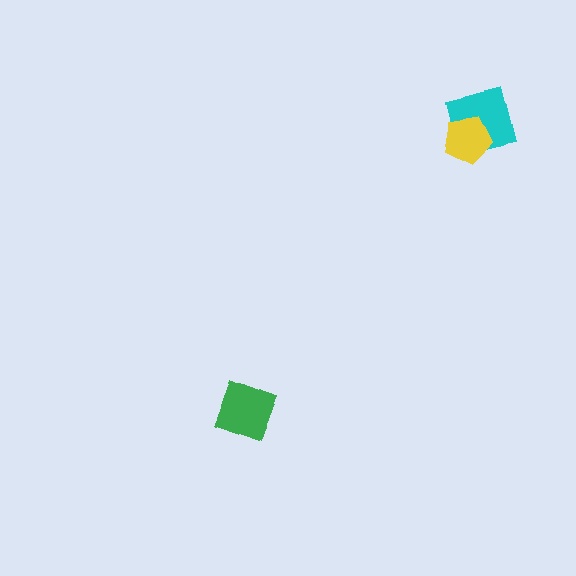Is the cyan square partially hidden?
Yes, it is partially covered by another shape.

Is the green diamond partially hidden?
No, no other shape covers it.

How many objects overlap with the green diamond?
0 objects overlap with the green diamond.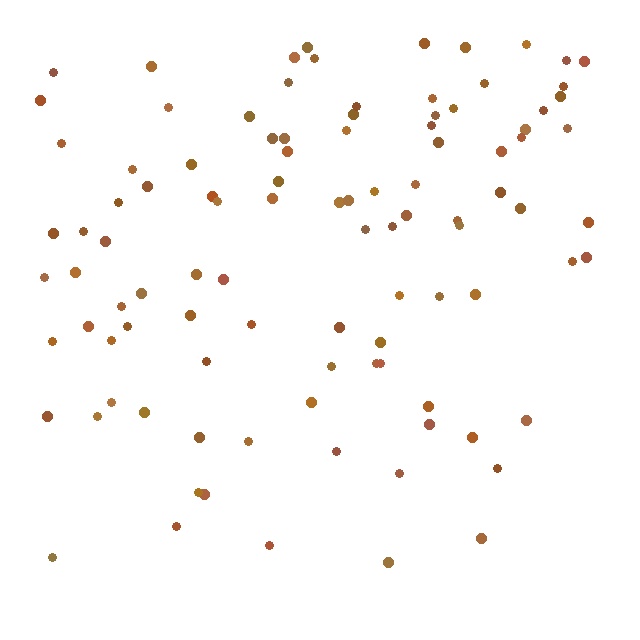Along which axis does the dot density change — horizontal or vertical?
Vertical.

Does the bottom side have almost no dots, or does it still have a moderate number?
Still a moderate number, just noticeably fewer than the top.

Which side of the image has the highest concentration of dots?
The top.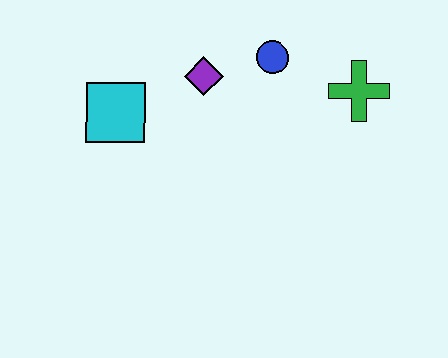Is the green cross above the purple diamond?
No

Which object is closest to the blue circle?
The purple diamond is closest to the blue circle.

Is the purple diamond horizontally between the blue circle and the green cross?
No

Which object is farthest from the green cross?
The cyan square is farthest from the green cross.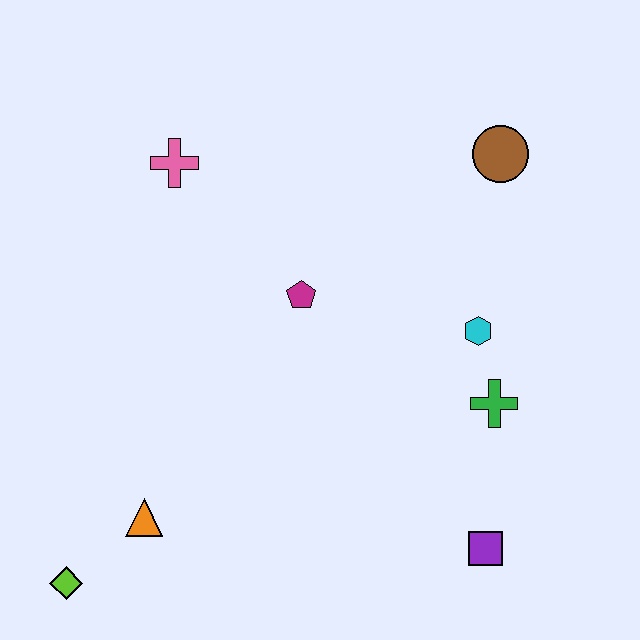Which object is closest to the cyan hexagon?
The green cross is closest to the cyan hexagon.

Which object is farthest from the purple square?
The pink cross is farthest from the purple square.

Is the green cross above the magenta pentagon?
No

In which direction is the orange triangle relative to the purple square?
The orange triangle is to the left of the purple square.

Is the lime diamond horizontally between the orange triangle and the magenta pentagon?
No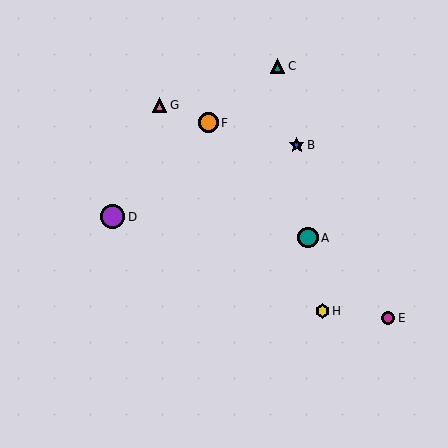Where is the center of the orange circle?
The center of the orange circle is at (209, 123).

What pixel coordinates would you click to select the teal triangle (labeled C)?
Click at (278, 66) to select the teal triangle C.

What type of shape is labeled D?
Shape D is a purple circle.